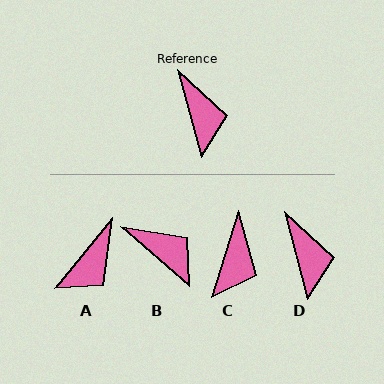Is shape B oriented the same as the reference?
No, it is off by about 34 degrees.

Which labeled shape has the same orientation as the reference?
D.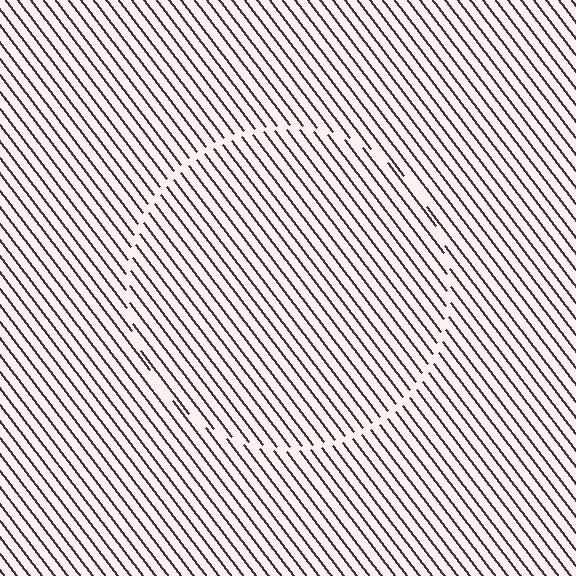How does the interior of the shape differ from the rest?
The interior of the shape contains the same grating, shifted by half a period — the contour is defined by the phase discontinuity where line-ends from the inner and outer gratings abut.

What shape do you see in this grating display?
An illusory circle. The interior of the shape contains the same grating, shifted by half a period — the contour is defined by the phase discontinuity where line-ends from the inner and outer gratings abut.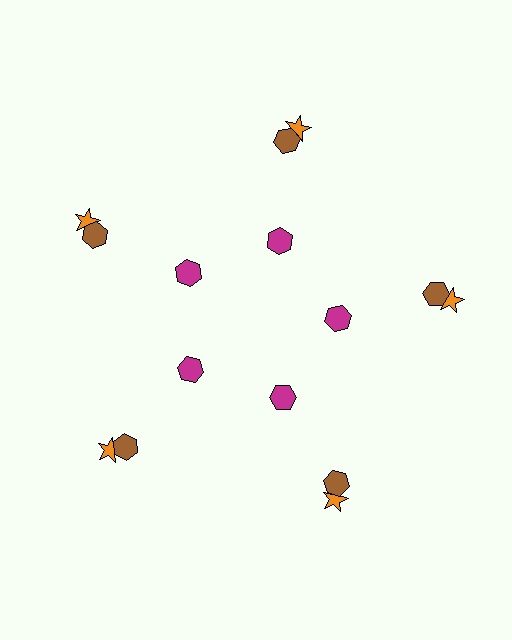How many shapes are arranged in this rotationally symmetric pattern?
There are 15 shapes, arranged in 5 groups of 3.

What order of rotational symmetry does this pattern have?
This pattern has 5-fold rotational symmetry.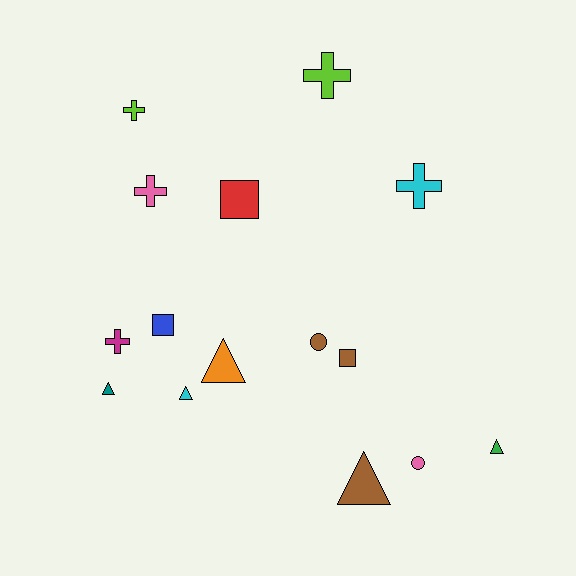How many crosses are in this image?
There are 5 crosses.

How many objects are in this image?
There are 15 objects.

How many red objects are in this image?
There is 1 red object.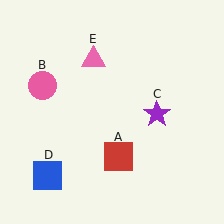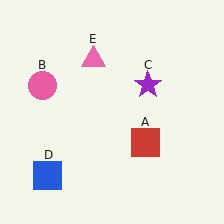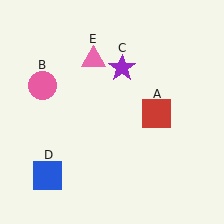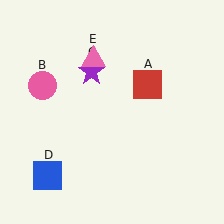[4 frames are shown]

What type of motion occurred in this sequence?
The red square (object A), purple star (object C) rotated counterclockwise around the center of the scene.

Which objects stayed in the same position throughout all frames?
Pink circle (object B) and blue square (object D) and pink triangle (object E) remained stationary.